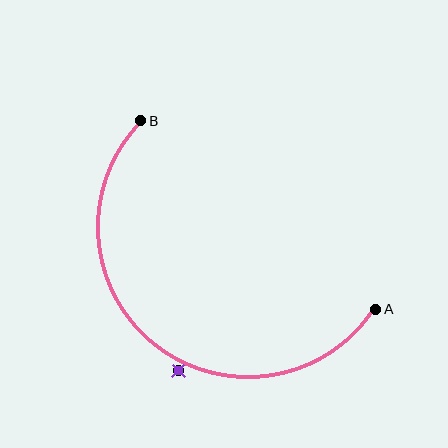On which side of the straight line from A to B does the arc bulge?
The arc bulges below and to the left of the straight line connecting A and B.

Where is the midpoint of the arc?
The arc midpoint is the point on the curve farthest from the straight line joining A and B. It sits below and to the left of that line.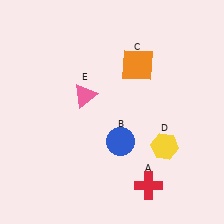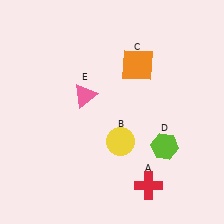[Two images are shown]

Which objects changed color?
B changed from blue to yellow. D changed from yellow to lime.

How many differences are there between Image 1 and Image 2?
There are 2 differences between the two images.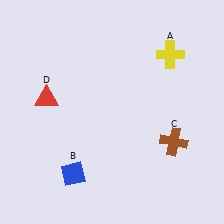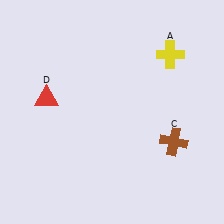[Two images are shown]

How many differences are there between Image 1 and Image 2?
There is 1 difference between the two images.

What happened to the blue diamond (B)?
The blue diamond (B) was removed in Image 2. It was in the bottom-left area of Image 1.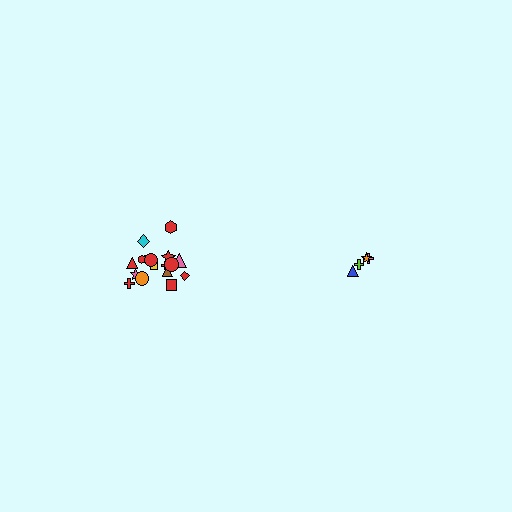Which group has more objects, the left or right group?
The left group.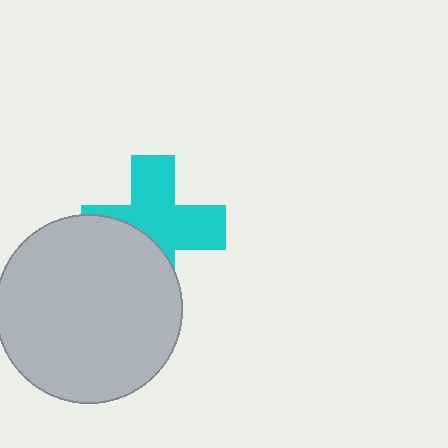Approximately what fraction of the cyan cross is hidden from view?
Roughly 39% of the cyan cross is hidden behind the light gray circle.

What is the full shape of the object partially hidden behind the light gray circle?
The partially hidden object is a cyan cross.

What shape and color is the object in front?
The object in front is a light gray circle.